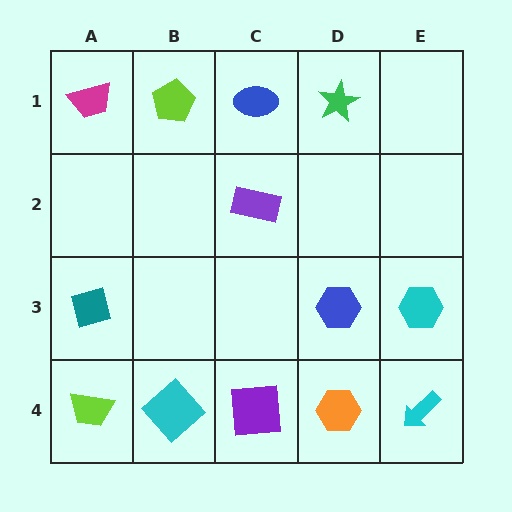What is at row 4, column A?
A lime trapezoid.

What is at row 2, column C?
A purple rectangle.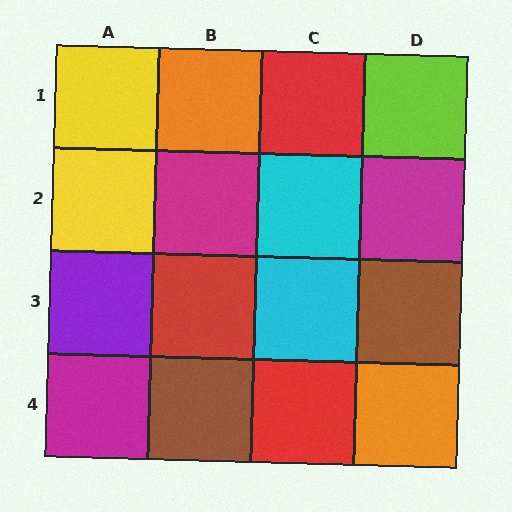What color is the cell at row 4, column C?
Red.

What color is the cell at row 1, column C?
Red.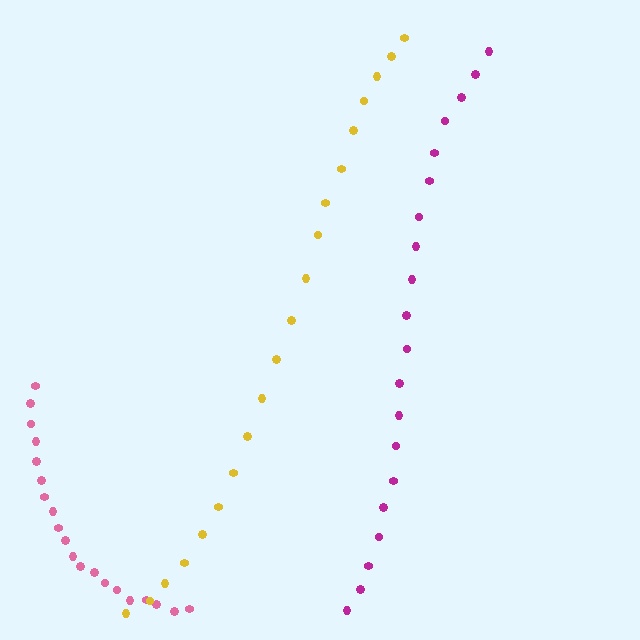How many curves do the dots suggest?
There are 3 distinct paths.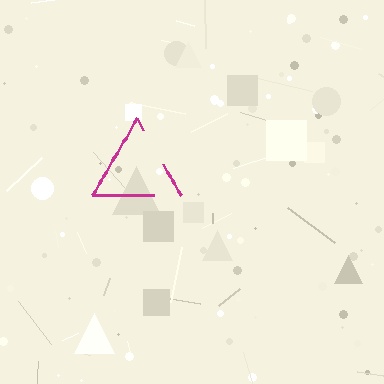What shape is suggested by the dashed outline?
The dashed outline suggests a triangle.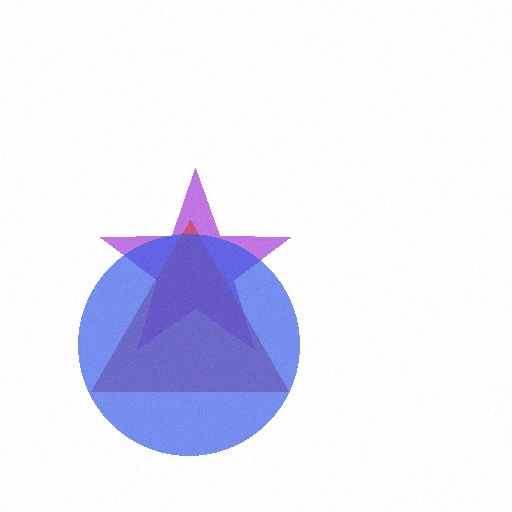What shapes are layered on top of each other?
The layered shapes are: a purple star, a red triangle, a blue circle.